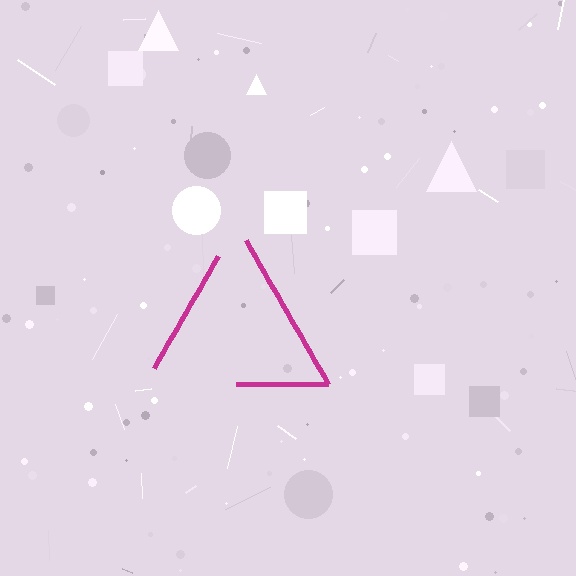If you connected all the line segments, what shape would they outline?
They would outline a triangle.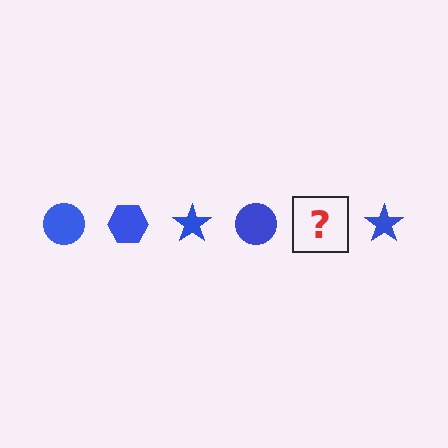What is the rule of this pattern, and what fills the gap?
The rule is that the pattern cycles through circle, hexagon, star shapes in blue. The gap should be filled with a blue hexagon.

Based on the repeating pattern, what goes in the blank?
The blank should be a blue hexagon.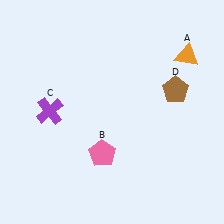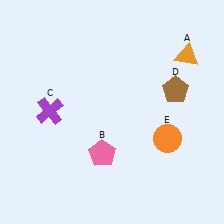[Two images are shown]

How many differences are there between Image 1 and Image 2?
There is 1 difference between the two images.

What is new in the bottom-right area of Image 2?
An orange circle (E) was added in the bottom-right area of Image 2.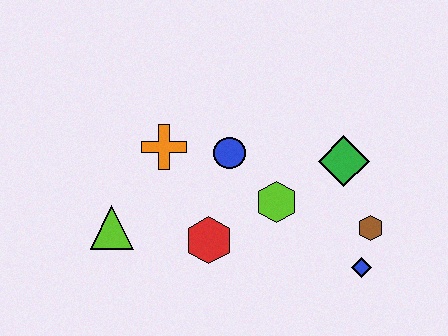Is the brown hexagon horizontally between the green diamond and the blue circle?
No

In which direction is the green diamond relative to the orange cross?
The green diamond is to the right of the orange cross.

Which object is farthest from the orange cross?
The blue diamond is farthest from the orange cross.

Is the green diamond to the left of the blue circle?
No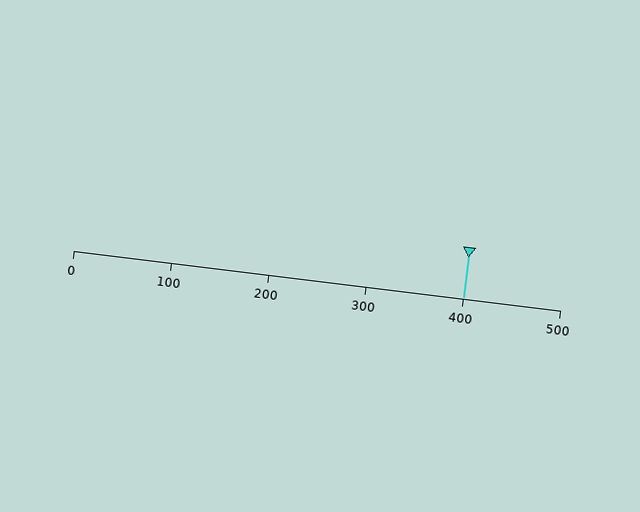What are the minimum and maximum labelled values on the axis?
The axis runs from 0 to 500.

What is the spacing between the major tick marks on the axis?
The major ticks are spaced 100 apart.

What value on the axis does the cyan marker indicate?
The marker indicates approximately 400.